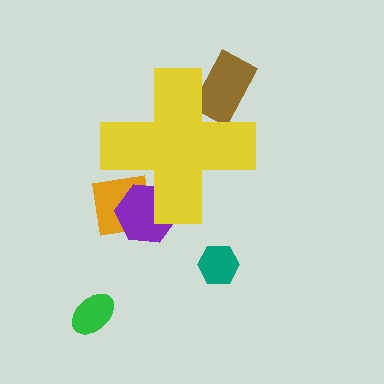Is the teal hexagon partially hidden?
No, the teal hexagon is fully visible.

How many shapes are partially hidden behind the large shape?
3 shapes are partially hidden.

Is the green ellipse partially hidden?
No, the green ellipse is fully visible.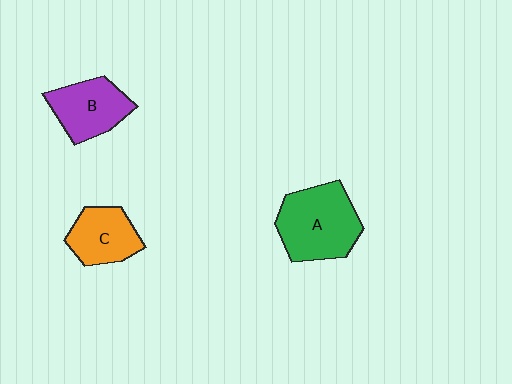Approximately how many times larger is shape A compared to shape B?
Approximately 1.4 times.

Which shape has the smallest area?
Shape C (orange).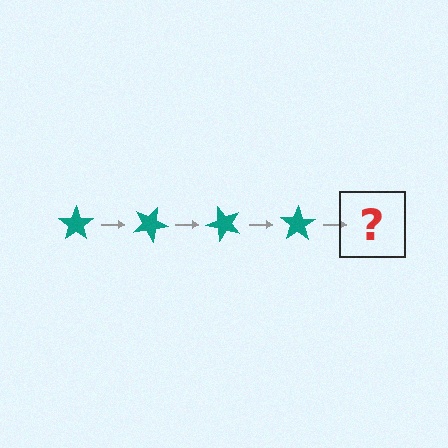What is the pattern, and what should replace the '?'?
The pattern is that the star rotates 25 degrees each step. The '?' should be a teal star rotated 100 degrees.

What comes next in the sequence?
The next element should be a teal star rotated 100 degrees.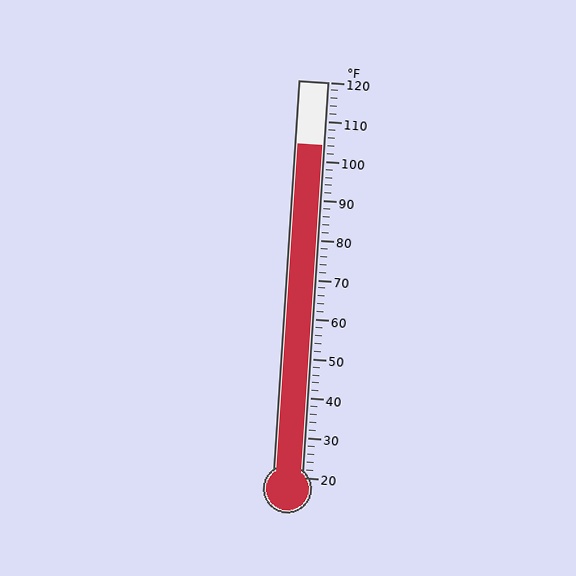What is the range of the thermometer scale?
The thermometer scale ranges from 20°F to 120°F.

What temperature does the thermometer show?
The thermometer shows approximately 104°F.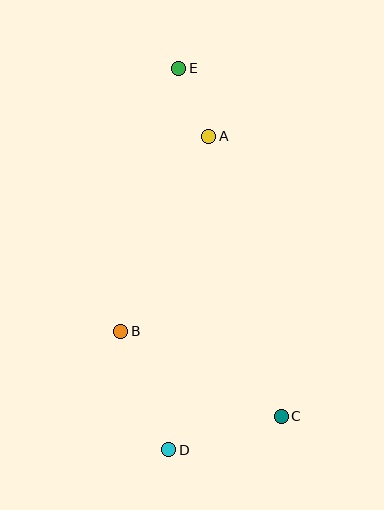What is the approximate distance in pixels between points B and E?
The distance between B and E is approximately 270 pixels.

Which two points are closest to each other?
Points A and E are closest to each other.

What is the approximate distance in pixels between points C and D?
The distance between C and D is approximately 117 pixels.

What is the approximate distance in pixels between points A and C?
The distance between A and C is approximately 289 pixels.